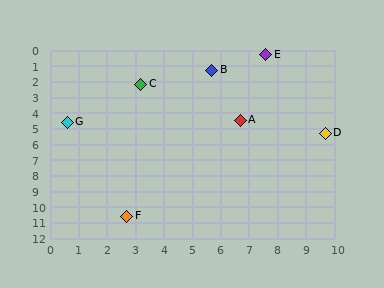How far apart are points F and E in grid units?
Points F and E are about 11.4 grid units apart.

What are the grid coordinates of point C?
Point C is at approximately (3.2, 2.2).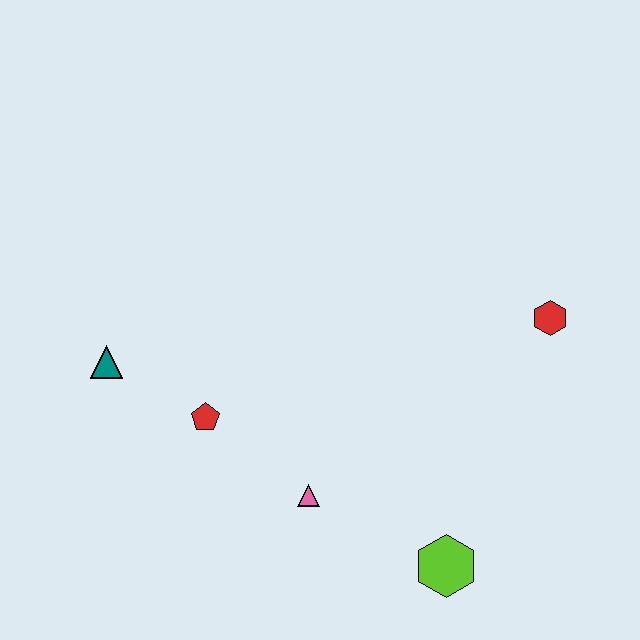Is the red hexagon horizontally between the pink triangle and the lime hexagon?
No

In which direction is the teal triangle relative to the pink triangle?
The teal triangle is to the left of the pink triangle.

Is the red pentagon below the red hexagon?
Yes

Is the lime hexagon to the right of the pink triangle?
Yes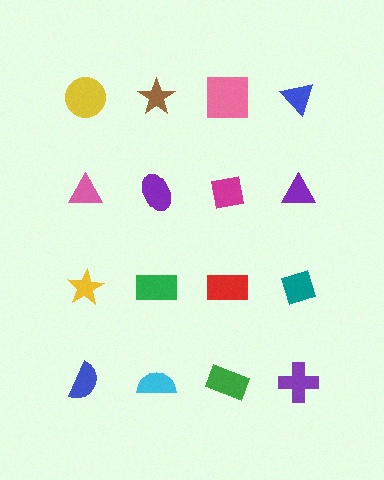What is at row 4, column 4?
A purple cross.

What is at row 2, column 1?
A pink triangle.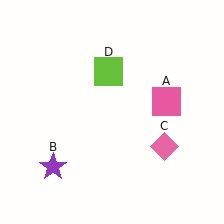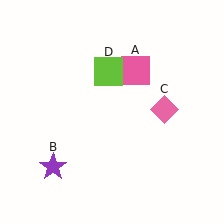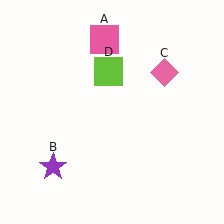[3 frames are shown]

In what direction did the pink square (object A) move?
The pink square (object A) moved up and to the left.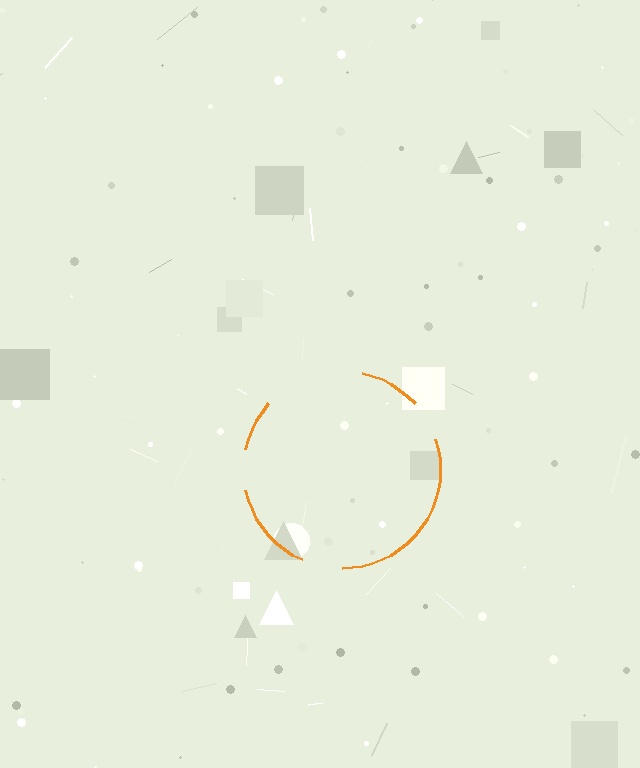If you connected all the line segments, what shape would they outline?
They would outline a circle.